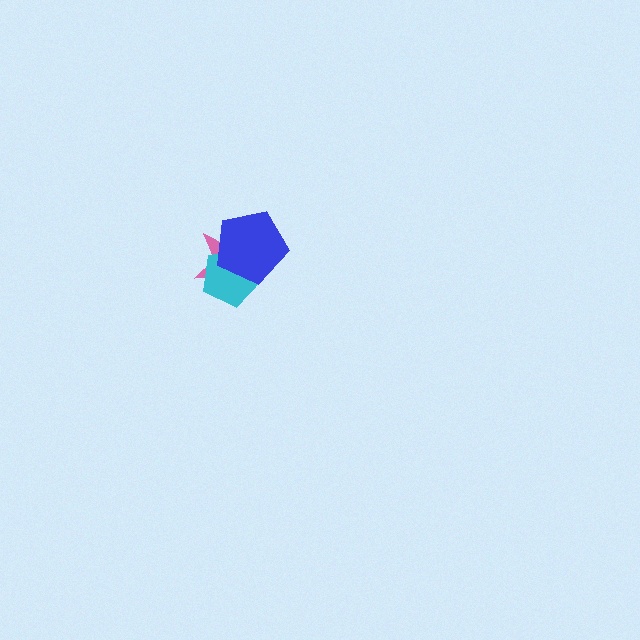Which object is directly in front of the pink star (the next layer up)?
The cyan pentagon is directly in front of the pink star.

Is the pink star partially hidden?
Yes, it is partially covered by another shape.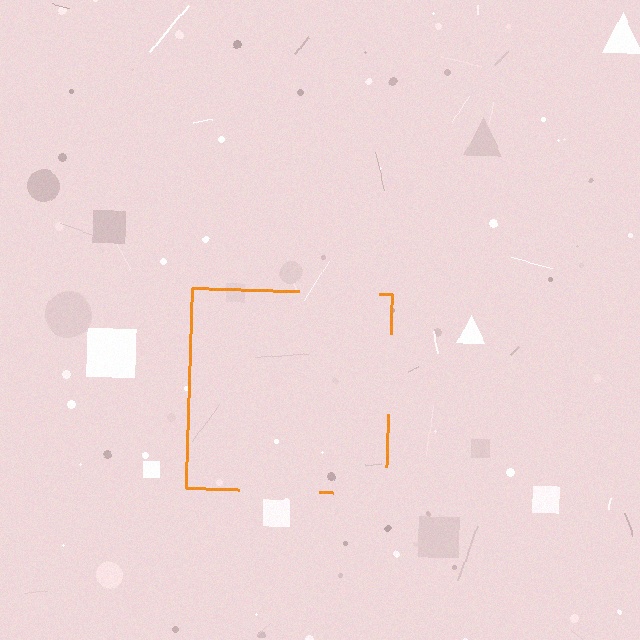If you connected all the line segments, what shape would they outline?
They would outline a square.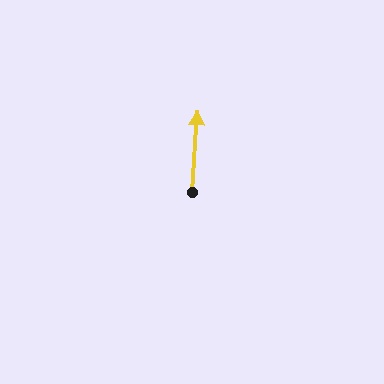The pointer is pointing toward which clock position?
Roughly 12 o'clock.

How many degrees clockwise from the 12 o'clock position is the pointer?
Approximately 4 degrees.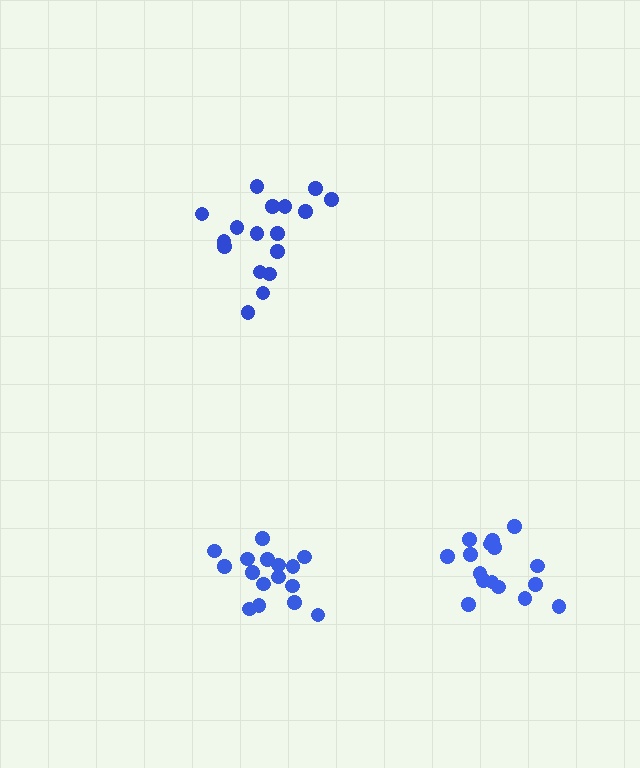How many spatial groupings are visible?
There are 3 spatial groupings.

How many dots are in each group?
Group 1: 16 dots, Group 2: 16 dots, Group 3: 17 dots (49 total).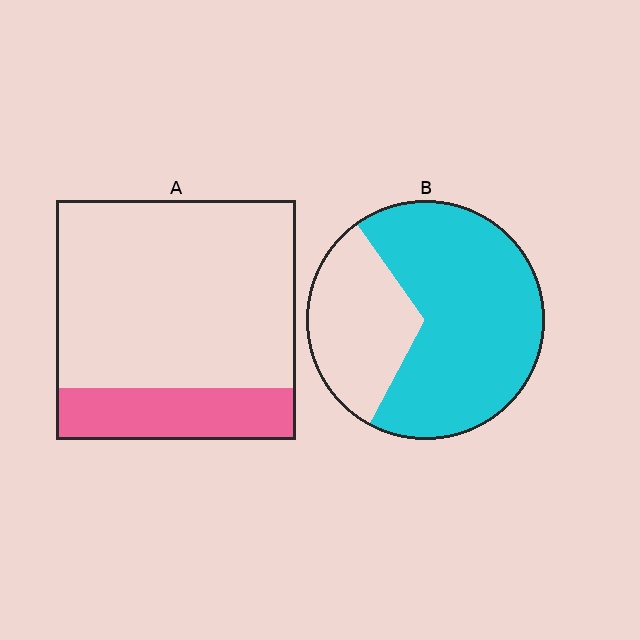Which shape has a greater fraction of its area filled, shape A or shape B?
Shape B.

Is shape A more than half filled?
No.